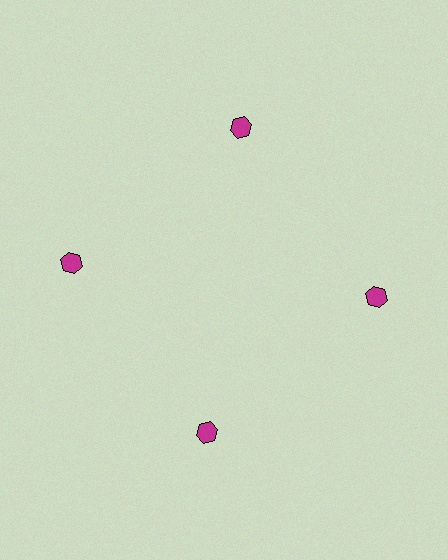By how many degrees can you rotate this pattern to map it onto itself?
The pattern maps onto itself every 90 degrees of rotation.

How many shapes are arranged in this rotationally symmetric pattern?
There are 4 shapes, arranged in 4 groups of 1.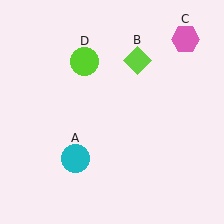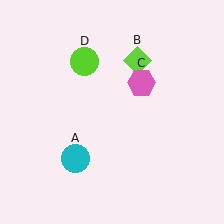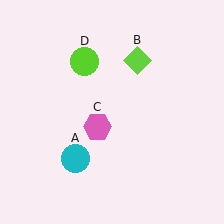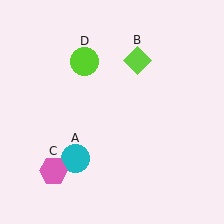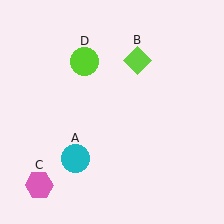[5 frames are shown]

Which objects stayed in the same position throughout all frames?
Cyan circle (object A) and lime diamond (object B) and lime circle (object D) remained stationary.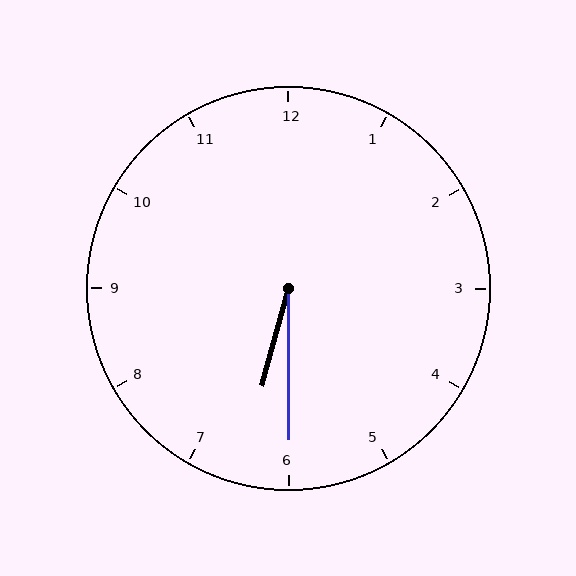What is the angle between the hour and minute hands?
Approximately 15 degrees.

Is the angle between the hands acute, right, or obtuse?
It is acute.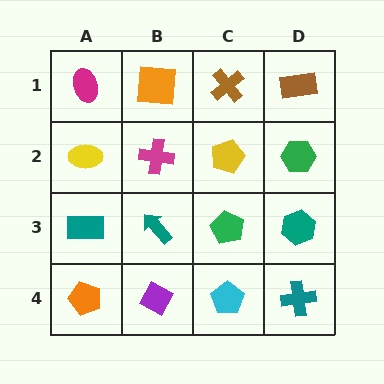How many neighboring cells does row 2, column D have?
3.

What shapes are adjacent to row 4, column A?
A teal rectangle (row 3, column A), a purple diamond (row 4, column B).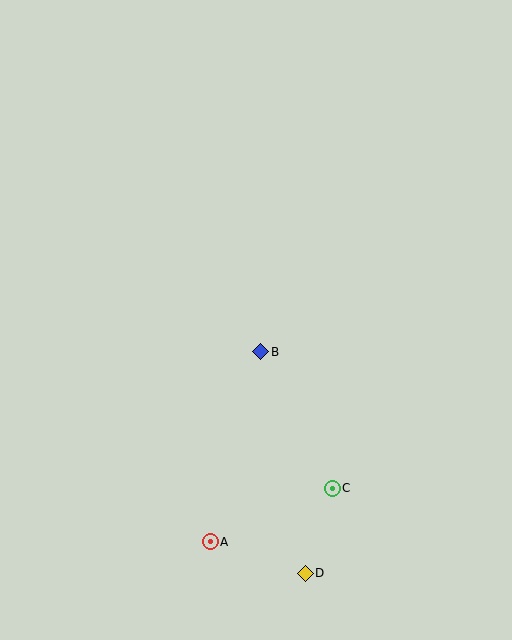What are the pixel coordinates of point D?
Point D is at (305, 573).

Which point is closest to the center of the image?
Point B at (261, 352) is closest to the center.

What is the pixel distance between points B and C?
The distance between B and C is 154 pixels.